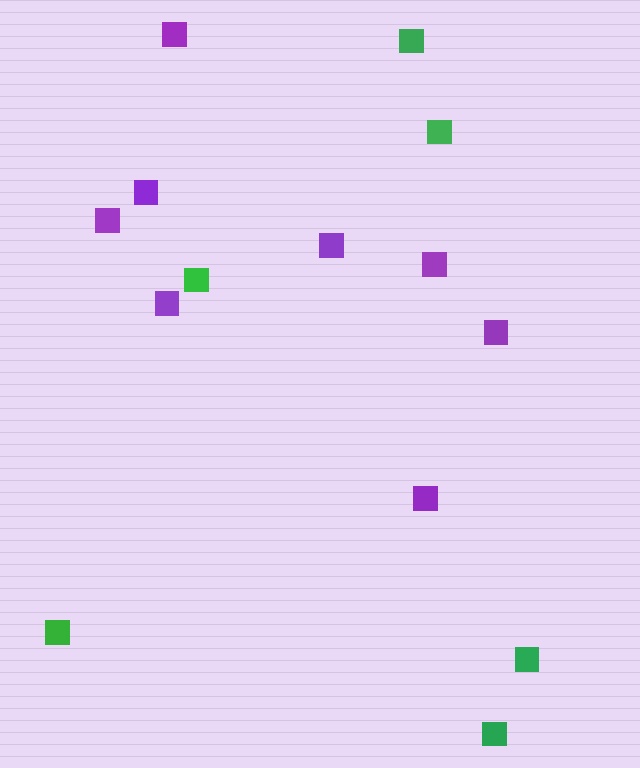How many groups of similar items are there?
There are 2 groups: one group of green squares (6) and one group of purple squares (8).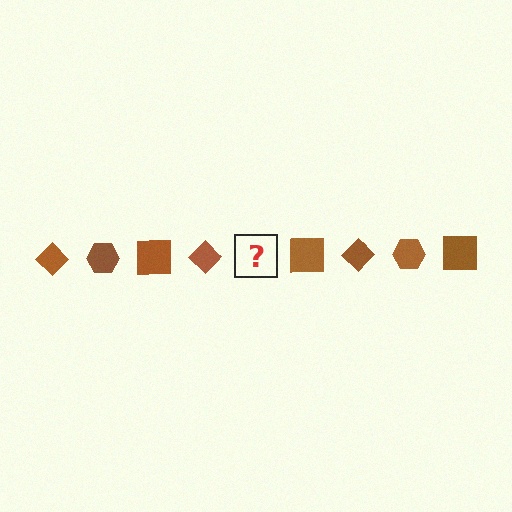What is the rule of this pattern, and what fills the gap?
The rule is that the pattern cycles through diamond, hexagon, square shapes in brown. The gap should be filled with a brown hexagon.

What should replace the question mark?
The question mark should be replaced with a brown hexagon.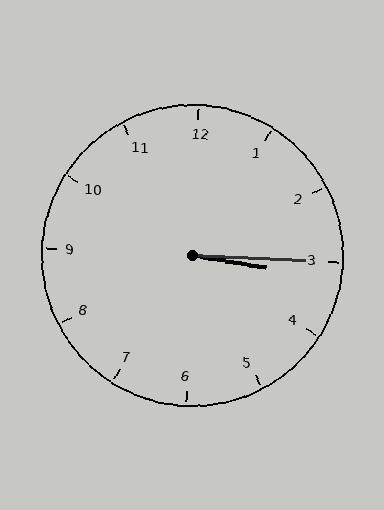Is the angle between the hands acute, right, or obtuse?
It is acute.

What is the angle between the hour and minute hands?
Approximately 8 degrees.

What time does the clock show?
3:15.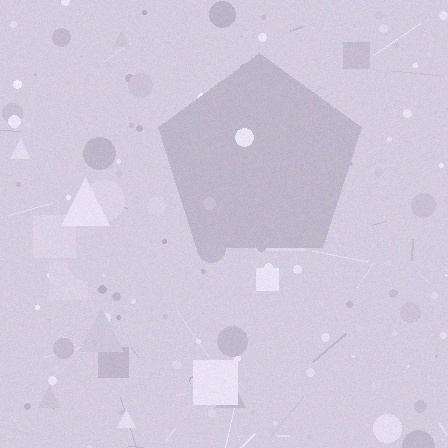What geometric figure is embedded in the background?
A pentagon is embedded in the background.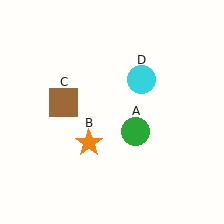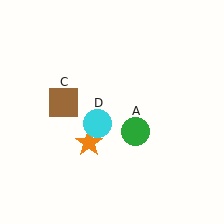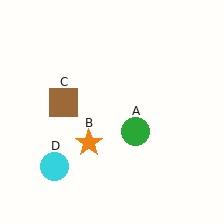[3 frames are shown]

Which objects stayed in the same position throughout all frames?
Green circle (object A) and orange star (object B) and brown square (object C) remained stationary.